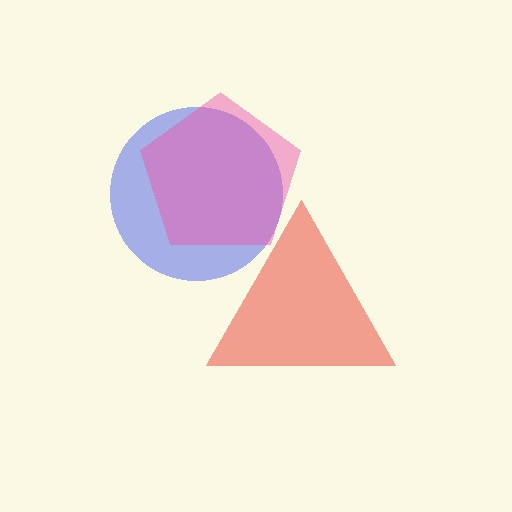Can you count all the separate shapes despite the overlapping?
Yes, there are 3 separate shapes.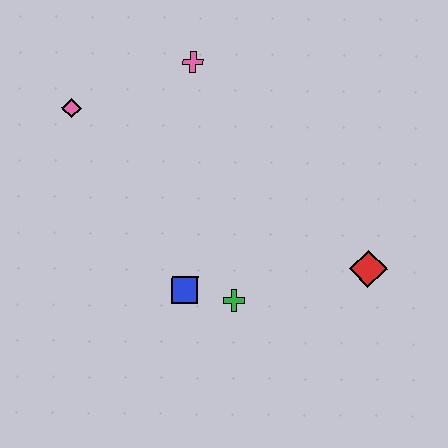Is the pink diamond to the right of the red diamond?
No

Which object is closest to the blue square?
The green cross is closest to the blue square.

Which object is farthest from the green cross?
The pink diamond is farthest from the green cross.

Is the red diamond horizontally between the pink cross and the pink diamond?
No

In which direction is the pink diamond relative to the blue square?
The pink diamond is above the blue square.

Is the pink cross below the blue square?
No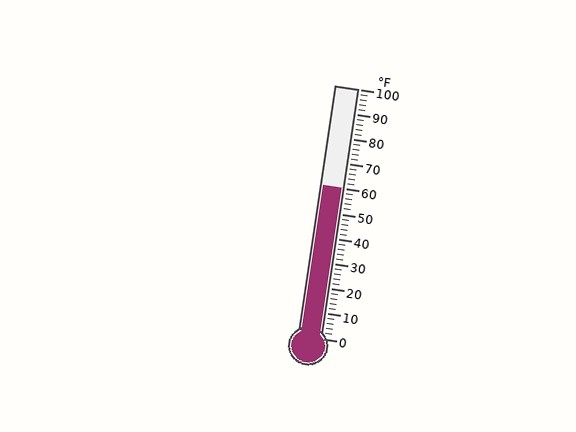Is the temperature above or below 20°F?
The temperature is above 20°F.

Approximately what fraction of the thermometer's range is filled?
The thermometer is filled to approximately 60% of its range.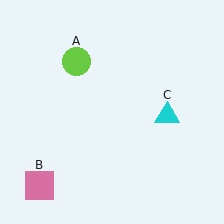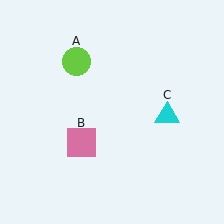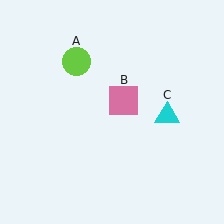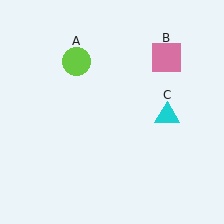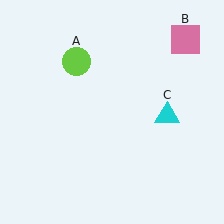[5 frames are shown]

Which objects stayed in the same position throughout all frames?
Lime circle (object A) and cyan triangle (object C) remained stationary.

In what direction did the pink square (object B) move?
The pink square (object B) moved up and to the right.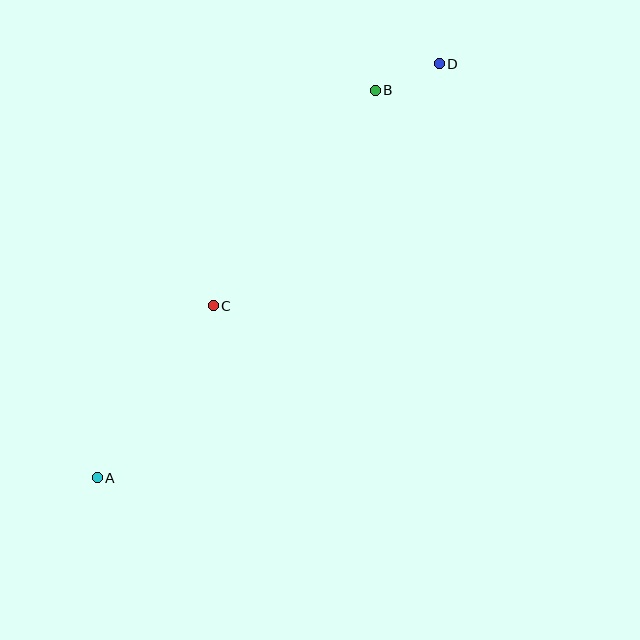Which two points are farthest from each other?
Points A and D are farthest from each other.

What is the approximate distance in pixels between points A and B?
The distance between A and B is approximately 477 pixels.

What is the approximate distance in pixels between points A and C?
The distance between A and C is approximately 207 pixels.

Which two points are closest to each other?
Points B and D are closest to each other.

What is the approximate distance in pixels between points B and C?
The distance between B and C is approximately 270 pixels.